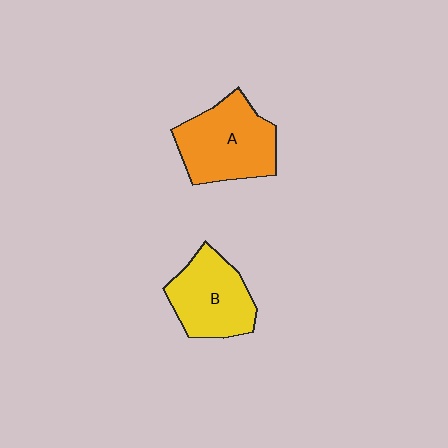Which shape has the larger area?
Shape A (orange).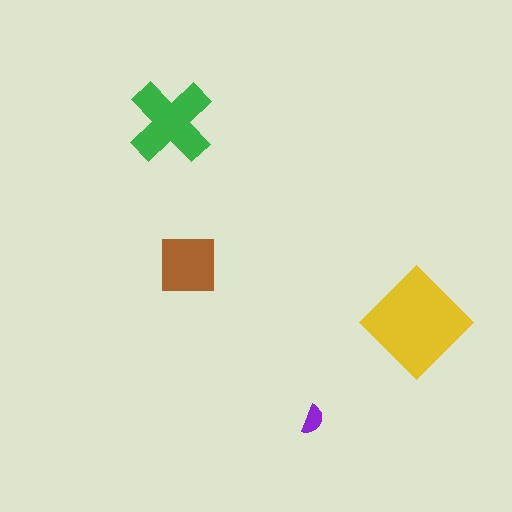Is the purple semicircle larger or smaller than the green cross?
Smaller.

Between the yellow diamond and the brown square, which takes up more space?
The yellow diamond.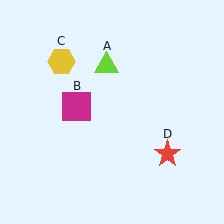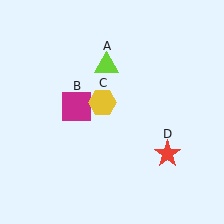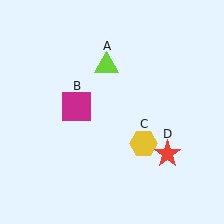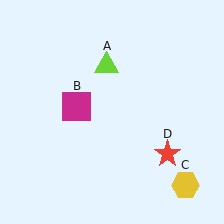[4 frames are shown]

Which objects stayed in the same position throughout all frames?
Lime triangle (object A) and magenta square (object B) and red star (object D) remained stationary.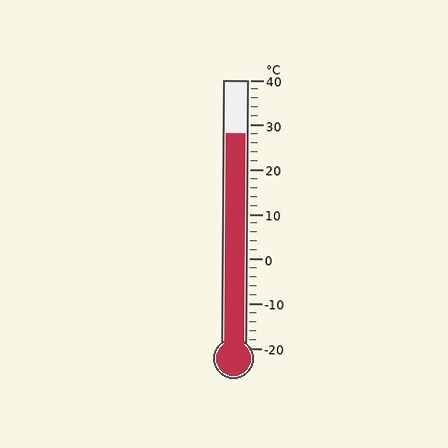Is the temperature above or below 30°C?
The temperature is below 30°C.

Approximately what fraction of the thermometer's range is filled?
The thermometer is filled to approximately 80% of its range.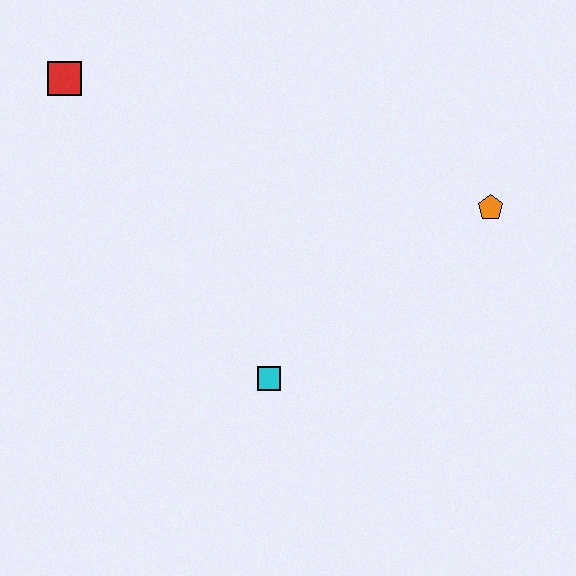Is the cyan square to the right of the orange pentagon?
No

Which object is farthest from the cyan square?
The red square is farthest from the cyan square.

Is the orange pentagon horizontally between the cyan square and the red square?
No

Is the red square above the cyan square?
Yes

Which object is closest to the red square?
The cyan square is closest to the red square.